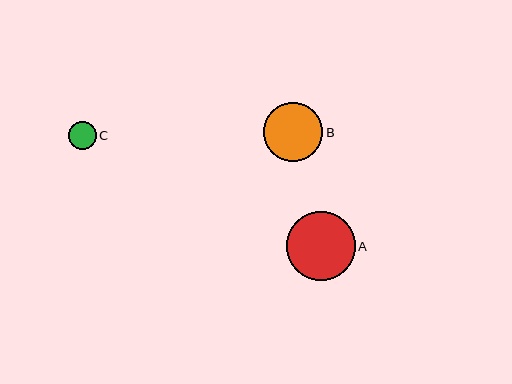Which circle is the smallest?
Circle C is the smallest with a size of approximately 28 pixels.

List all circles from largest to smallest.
From largest to smallest: A, B, C.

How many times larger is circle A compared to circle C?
Circle A is approximately 2.5 times the size of circle C.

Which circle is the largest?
Circle A is the largest with a size of approximately 69 pixels.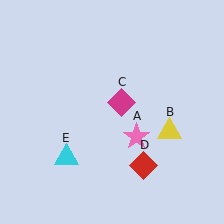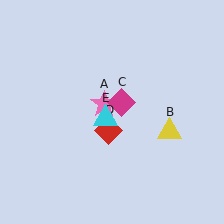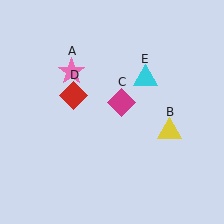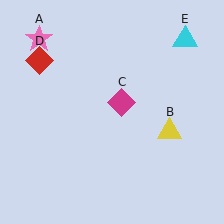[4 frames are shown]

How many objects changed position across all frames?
3 objects changed position: pink star (object A), red diamond (object D), cyan triangle (object E).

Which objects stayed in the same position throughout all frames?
Yellow triangle (object B) and magenta diamond (object C) remained stationary.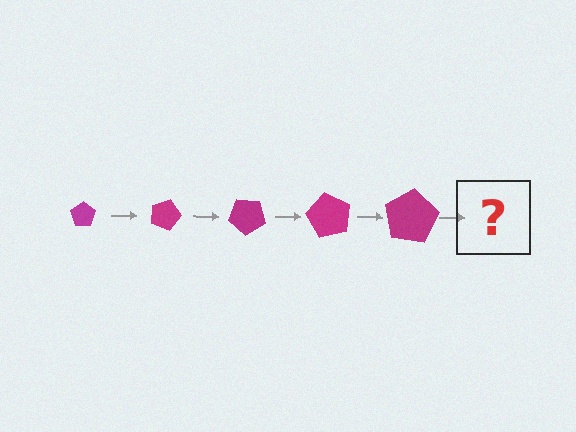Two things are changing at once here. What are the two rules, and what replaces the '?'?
The two rules are that the pentagon grows larger each step and it rotates 20 degrees each step. The '?' should be a pentagon, larger than the previous one and rotated 100 degrees from the start.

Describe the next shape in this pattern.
It should be a pentagon, larger than the previous one and rotated 100 degrees from the start.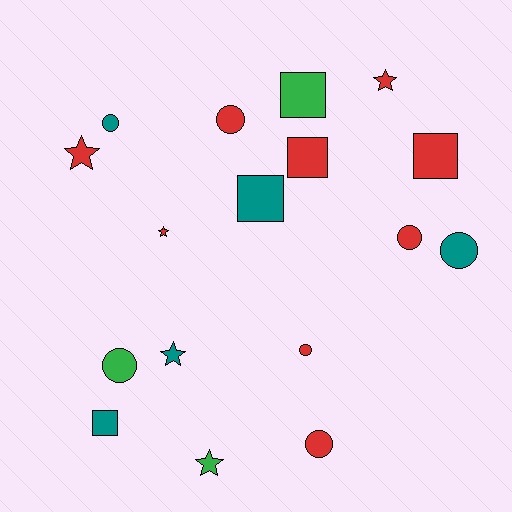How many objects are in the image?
There are 17 objects.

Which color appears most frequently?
Red, with 9 objects.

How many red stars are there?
There are 3 red stars.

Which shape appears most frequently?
Circle, with 7 objects.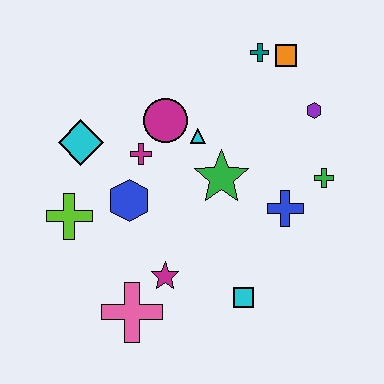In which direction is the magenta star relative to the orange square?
The magenta star is below the orange square.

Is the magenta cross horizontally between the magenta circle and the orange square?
No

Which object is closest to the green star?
The cyan triangle is closest to the green star.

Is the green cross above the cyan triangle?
No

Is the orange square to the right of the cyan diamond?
Yes